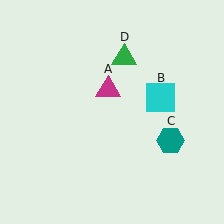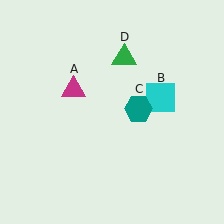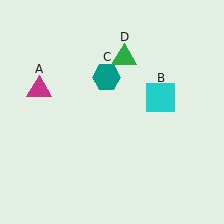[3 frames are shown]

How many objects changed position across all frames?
2 objects changed position: magenta triangle (object A), teal hexagon (object C).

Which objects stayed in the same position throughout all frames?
Cyan square (object B) and green triangle (object D) remained stationary.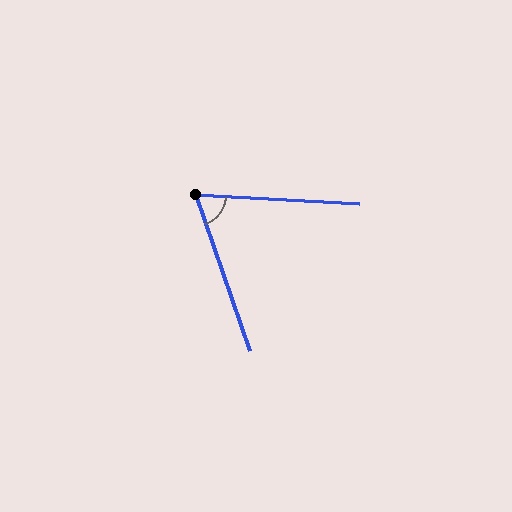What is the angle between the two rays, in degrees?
Approximately 68 degrees.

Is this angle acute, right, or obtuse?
It is acute.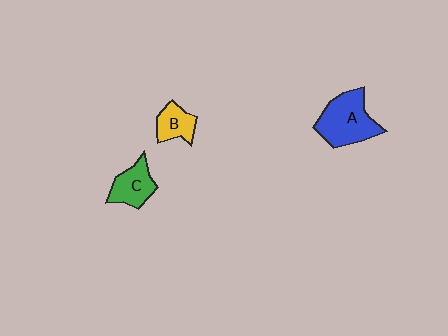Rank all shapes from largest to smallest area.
From largest to smallest: A (blue), C (green), B (yellow).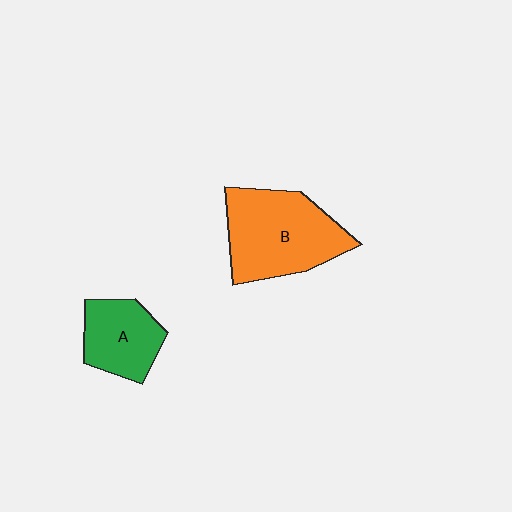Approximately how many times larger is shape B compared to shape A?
Approximately 1.7 times.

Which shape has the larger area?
Shape B (orange).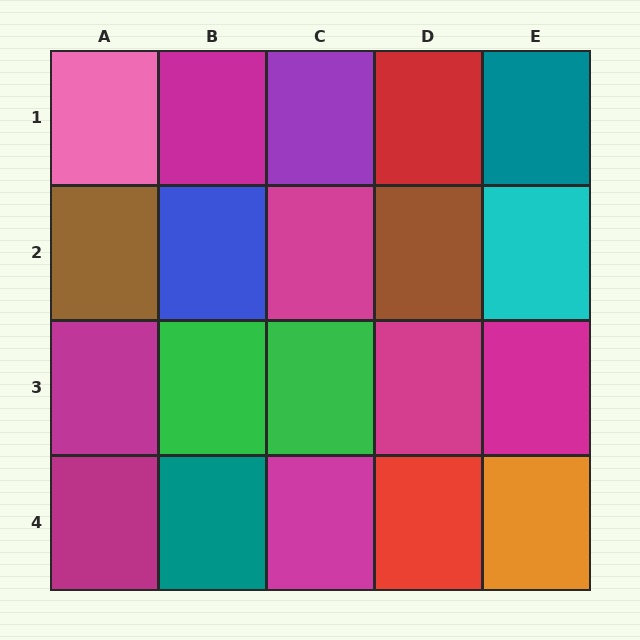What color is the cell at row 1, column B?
Magenta.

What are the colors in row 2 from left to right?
Brown, blue, magenta, brown, cyan.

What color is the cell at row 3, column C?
Green.